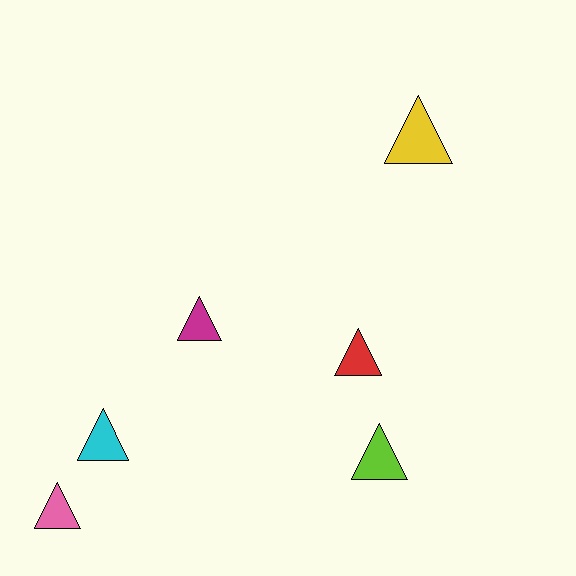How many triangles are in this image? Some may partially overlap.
There are 6 triangles.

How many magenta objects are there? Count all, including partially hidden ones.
There is 1 magenta object.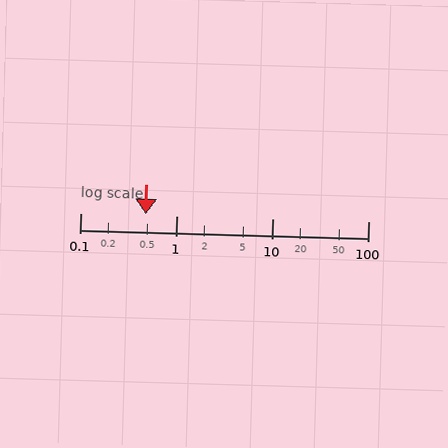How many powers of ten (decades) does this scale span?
The scale spans 3 decades, from 0.1 to 100.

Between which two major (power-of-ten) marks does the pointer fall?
The pointer is between 0.1 and 1.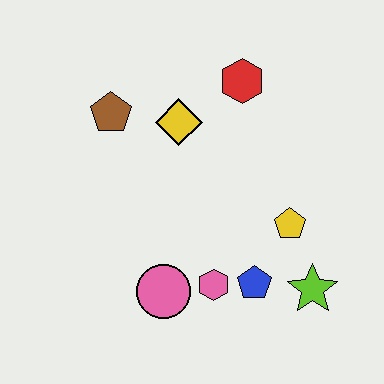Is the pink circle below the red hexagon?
Yes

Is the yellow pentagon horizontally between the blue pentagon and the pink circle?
No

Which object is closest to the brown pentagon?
The yellow diamond is closest to the brown pentagon.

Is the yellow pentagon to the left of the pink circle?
No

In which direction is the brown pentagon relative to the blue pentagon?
The brown pentagon is above the blue pentagon.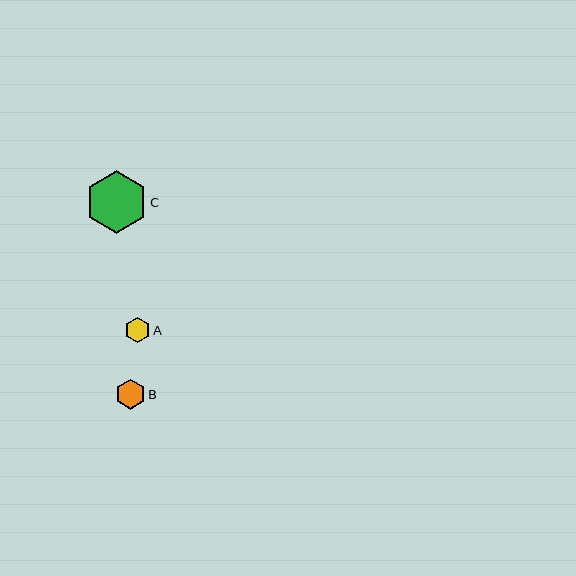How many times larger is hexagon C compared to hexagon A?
Hexagon C is approximately 2.5 times the size of hexagon A.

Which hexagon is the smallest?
Hexagon A is the smallest with a size of approximately 25 pixels.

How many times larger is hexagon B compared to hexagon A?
Hexagon B is approximately 1.2 times the size of hexagon A.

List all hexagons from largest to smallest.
From largest to smallest: C, B, A.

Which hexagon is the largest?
Hexagon C is the largest with a size of approximately 62 pixels.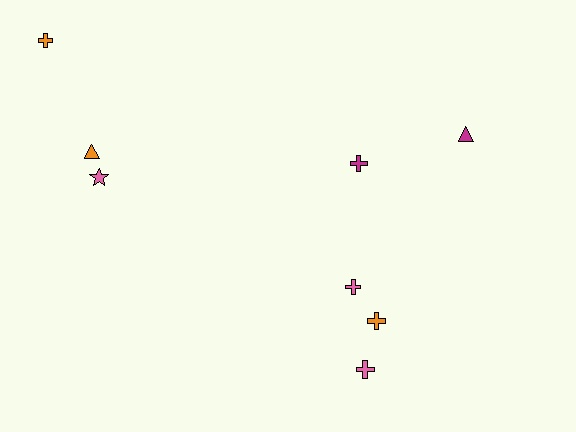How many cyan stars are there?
There are no cyan stars.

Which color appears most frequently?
Orange, with 3 objects.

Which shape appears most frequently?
Cross, with 5 objects.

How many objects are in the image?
There are 8 objects.